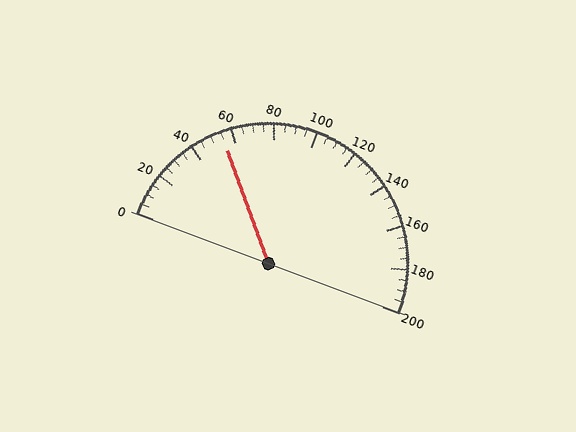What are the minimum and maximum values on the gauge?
The gauge ranges from 0 to 200.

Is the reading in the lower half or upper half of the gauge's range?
The reading is in the lower half of the range (0 to 200).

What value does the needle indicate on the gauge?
The needle indicates approximately 55.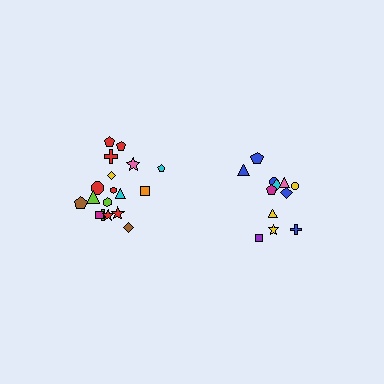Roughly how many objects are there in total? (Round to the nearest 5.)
Roughly 30 objects in total.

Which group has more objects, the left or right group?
The left group.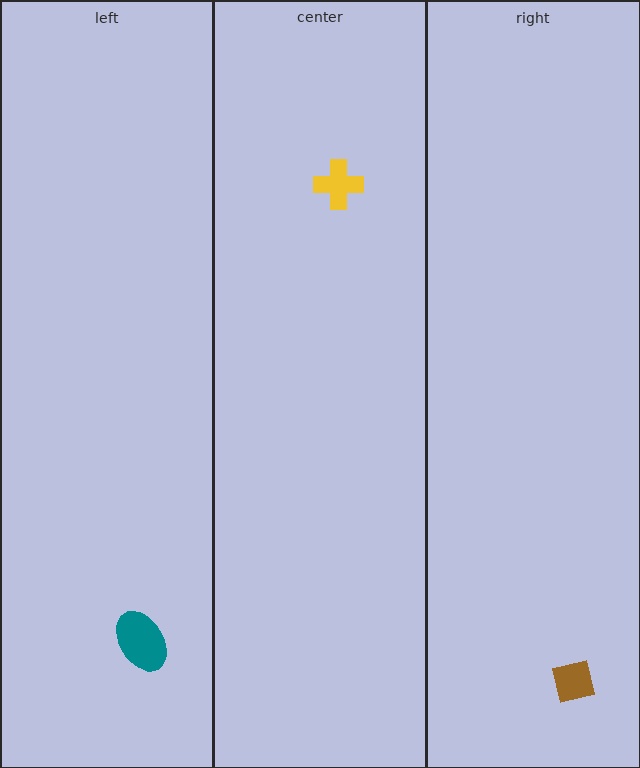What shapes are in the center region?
The yellow cross.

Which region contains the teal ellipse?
The left region.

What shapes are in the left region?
The teal ellipse.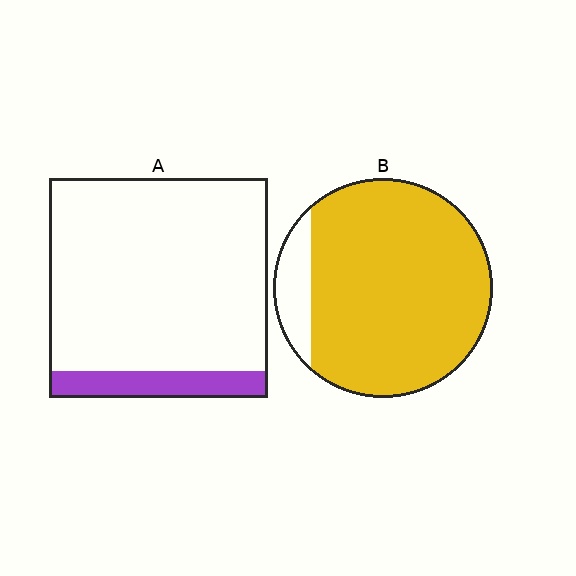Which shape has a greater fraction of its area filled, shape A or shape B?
Shape B.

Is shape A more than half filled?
No.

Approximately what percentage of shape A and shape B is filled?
A is approximately 10% and B is approximately 90%.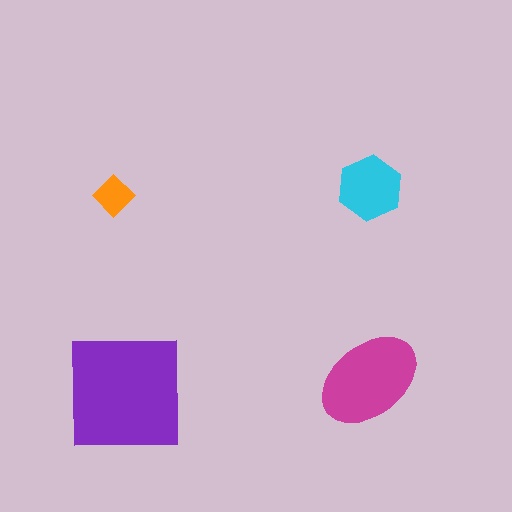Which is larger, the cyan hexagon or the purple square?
The purple square.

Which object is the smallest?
The orange diamond.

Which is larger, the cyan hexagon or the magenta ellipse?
The magenta ellipse.